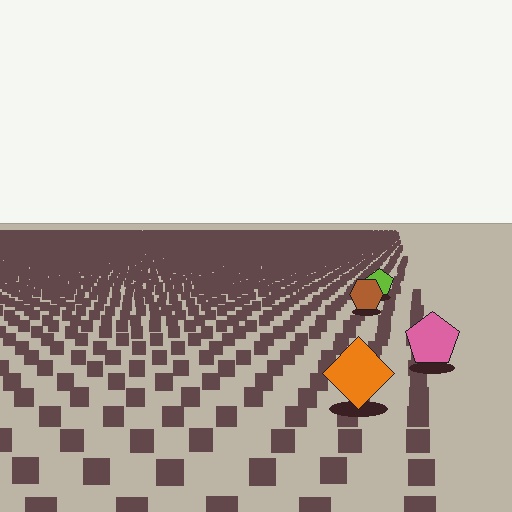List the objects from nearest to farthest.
From nearest to farthest: the orange diamond, the pink pentagon, the brown hexagon, the lime pentagon.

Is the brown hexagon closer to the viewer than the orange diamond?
No. The orange diamond is closer — you can tell from the texture gradient: the ground texture is coarser near it.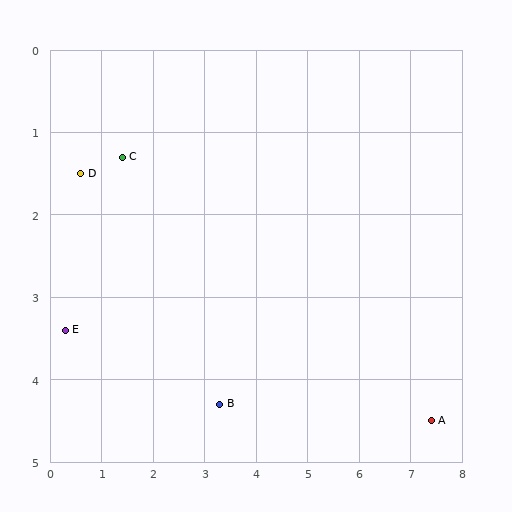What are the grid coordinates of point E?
Point E is at approximately (0.3, 3.4).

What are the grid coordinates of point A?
Point A is at approximately (7.4, 4.5).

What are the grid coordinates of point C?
Point C is at approximately (1.4, 1.3).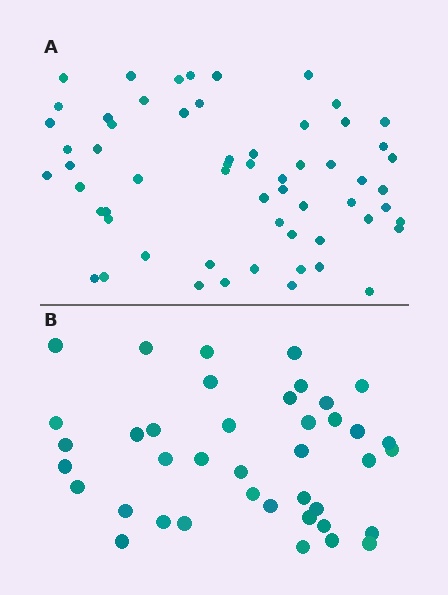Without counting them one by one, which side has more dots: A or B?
Region A (the top region) has more dots.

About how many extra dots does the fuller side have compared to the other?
Region A has approximately 20 more dots than region B.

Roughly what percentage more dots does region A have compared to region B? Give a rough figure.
About 50% more.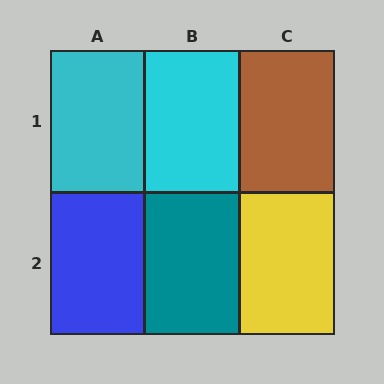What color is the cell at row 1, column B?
Cyan.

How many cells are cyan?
2 cells are cyan.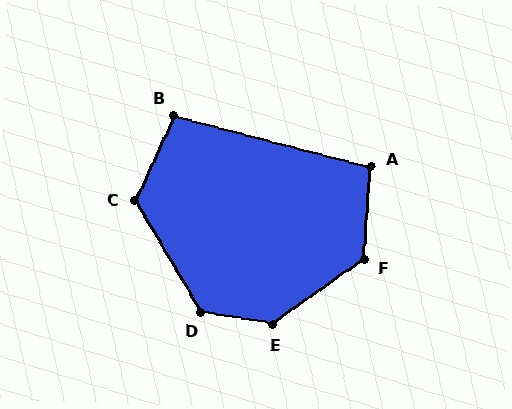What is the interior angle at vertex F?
Approximately 130 degrees (obtuse).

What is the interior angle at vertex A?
Approximately 100 degrees (obtuse).